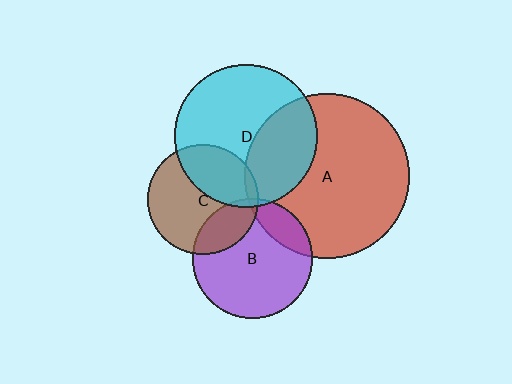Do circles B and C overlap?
Yes.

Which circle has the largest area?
Circle A (red).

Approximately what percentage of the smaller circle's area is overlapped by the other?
Approximately 25%.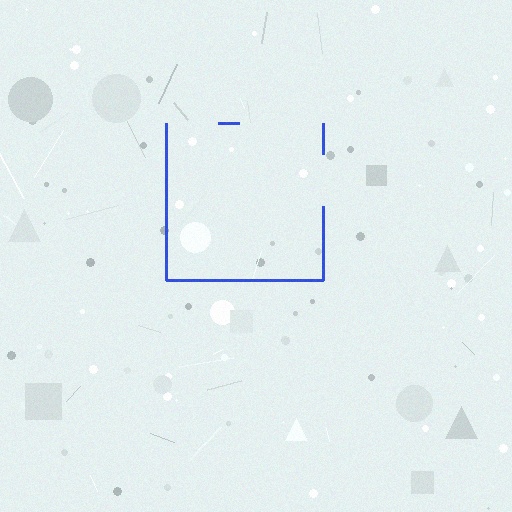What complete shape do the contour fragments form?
The contour fragments form a square.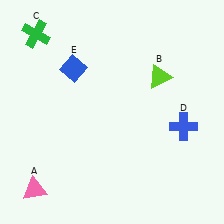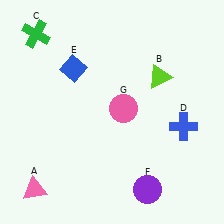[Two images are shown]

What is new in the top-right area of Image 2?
A pink circle (G) was added in the top-right area of Image 2.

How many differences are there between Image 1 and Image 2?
There are 2 differences between the two images.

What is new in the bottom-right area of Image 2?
A purple circle (F) was added in the bottom-right area of Image 2.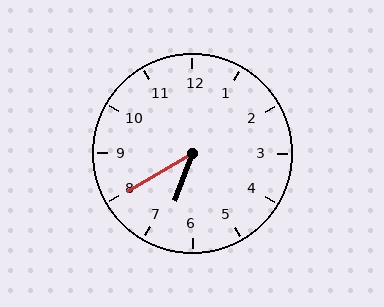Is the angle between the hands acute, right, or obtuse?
It is acute.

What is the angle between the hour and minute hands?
Approximately 40 degrees.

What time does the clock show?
6:40.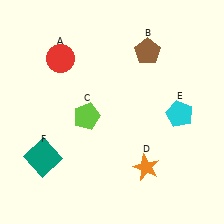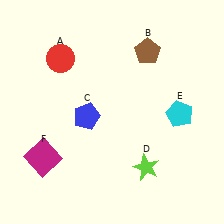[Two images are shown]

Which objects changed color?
C changed from lime to blue. D changed from orange to lime. F changed from teal to magenta.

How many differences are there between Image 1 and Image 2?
There are 3 differences between the two images.